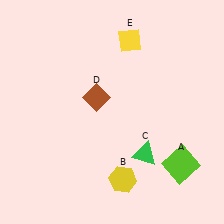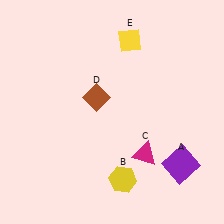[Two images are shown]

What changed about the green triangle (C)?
In Image 1, C is green. In Image 2, it changed to magenta.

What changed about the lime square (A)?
In Image 1, A is lime. In Image 2, it changed to purple.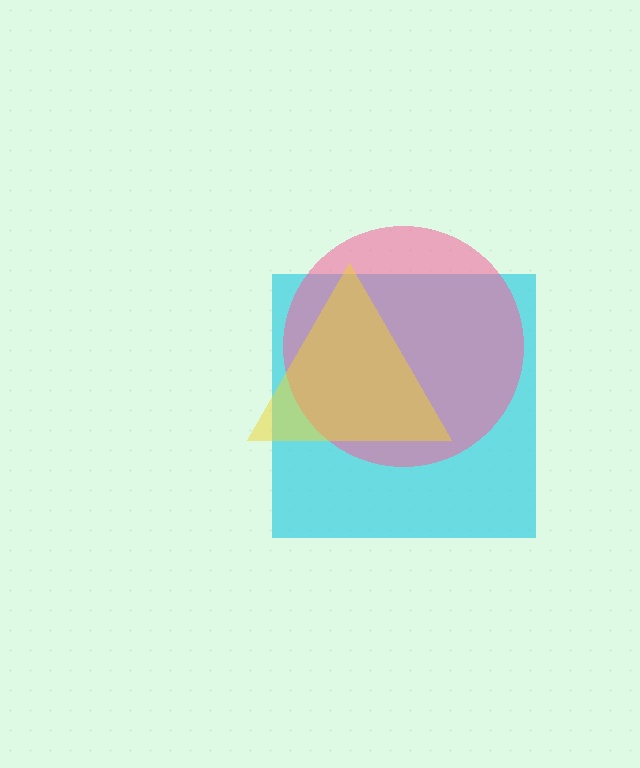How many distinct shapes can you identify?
There are 3 distinct shapes: a cyan square, a pink circle, a yellow triangle.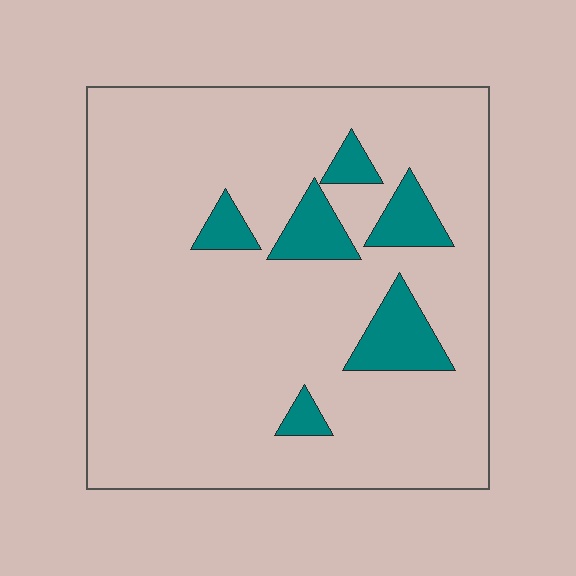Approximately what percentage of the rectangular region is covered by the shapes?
Approximately 10%.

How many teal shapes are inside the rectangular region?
6.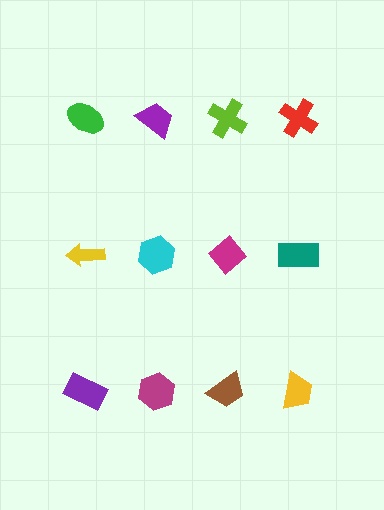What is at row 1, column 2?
A purple trapezoid.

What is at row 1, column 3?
A lime cross.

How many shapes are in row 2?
4 shapes.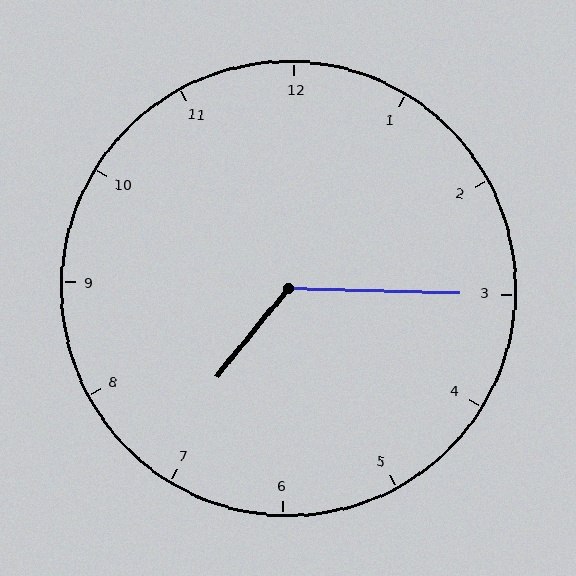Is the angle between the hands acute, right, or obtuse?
It is obtuse.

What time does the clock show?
7:15.